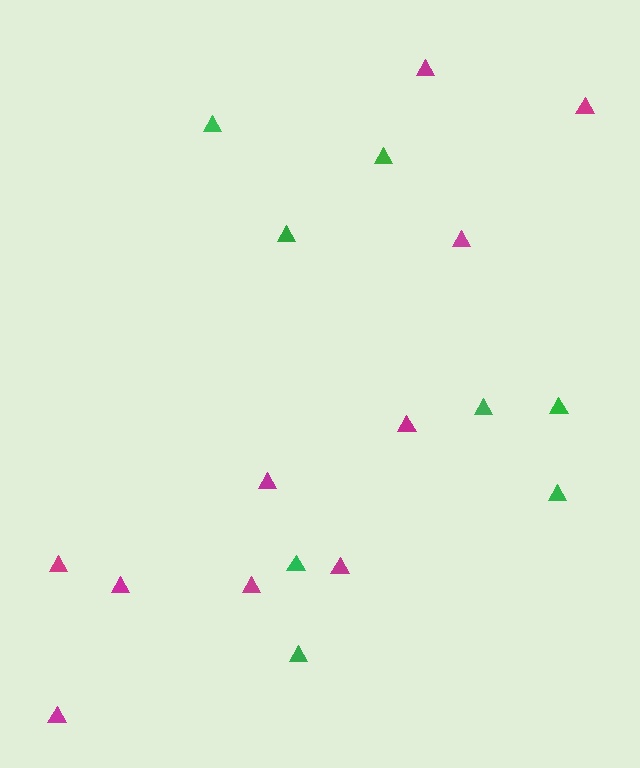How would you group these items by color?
There are 2 groups: one group of green triangles (8) and one group of magenta triangles (10).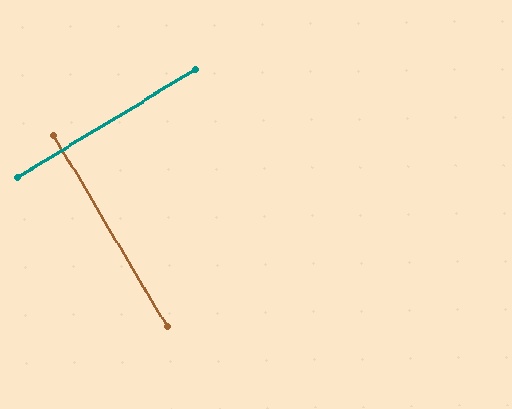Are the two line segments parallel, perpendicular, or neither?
Perpendicular — they meet at approximately 90°.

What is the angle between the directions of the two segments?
Approximately 90 degrees.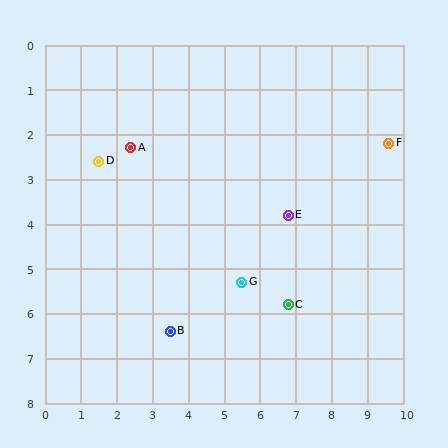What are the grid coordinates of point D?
Point D is at approximately (1.5, 2.6).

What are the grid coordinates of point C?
Point C is at approximately (6.8, 5.8).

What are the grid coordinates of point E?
Point E is at approximately (6.8, 3.8).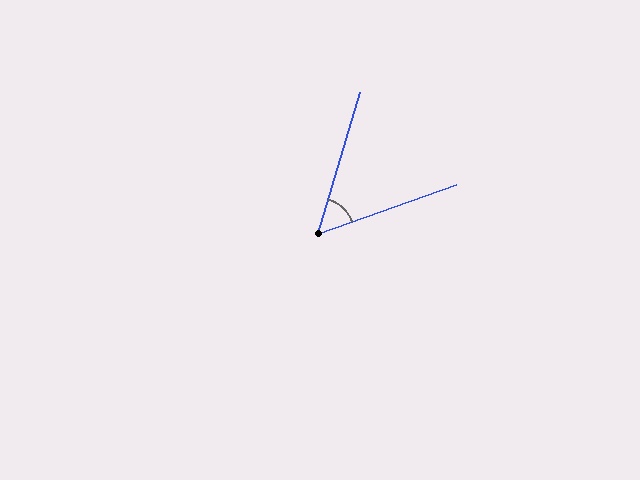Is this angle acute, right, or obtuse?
It is acute.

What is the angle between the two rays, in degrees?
Approximately 54 degrees.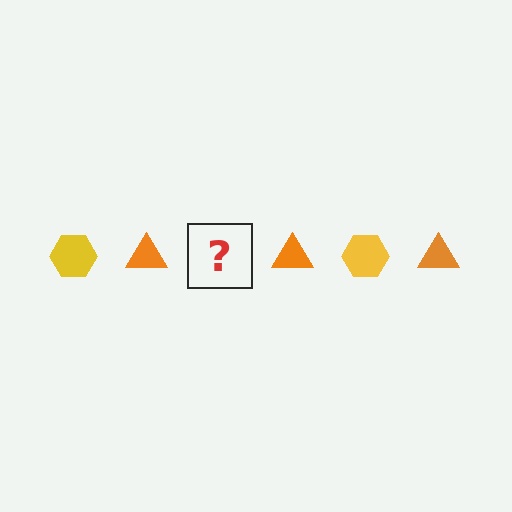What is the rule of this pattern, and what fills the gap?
The rule is that the pattern alternates between yellow hexagon and orange triangle. The gap should be filled with a yellow hexagon.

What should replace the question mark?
The question mark should be replaced with a yellow hexagon.